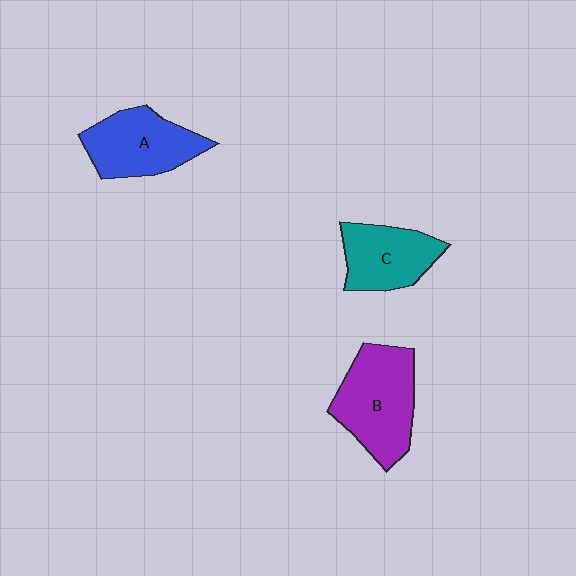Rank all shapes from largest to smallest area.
From largest to smallest: B (purple), A (blue), C (teal).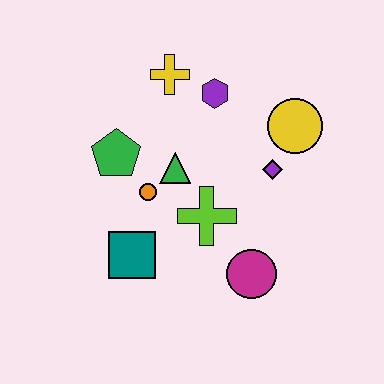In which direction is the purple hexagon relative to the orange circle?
The purple hexagon is above the orange circle.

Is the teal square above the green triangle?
No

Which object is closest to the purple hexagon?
The yellow cross is closest to the purple hexagon.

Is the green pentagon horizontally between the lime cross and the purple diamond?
No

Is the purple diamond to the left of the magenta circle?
No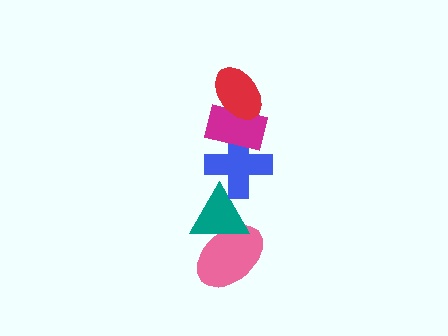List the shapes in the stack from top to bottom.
From top to bottom: the red ellipse, the magenta rectangle, the blue cross, the teal triangle, the pink ellipse.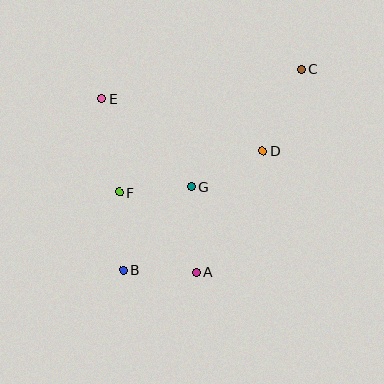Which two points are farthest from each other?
Points B and C are farthest from each other.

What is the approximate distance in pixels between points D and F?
The distance between D and F is approximately 149 pixels.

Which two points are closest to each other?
Points F and G are closest to each other.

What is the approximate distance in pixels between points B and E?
The distance between B and E is approximately 172 pixels.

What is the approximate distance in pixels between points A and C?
The distance between A and C is approximately 228 pixels.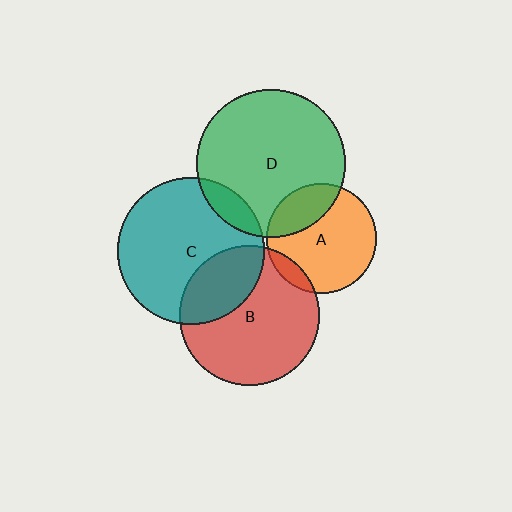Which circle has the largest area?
Circle D (green).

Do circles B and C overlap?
Yes.